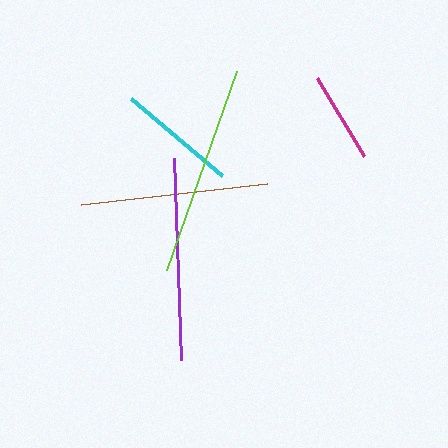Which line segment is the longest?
The lime line is the longest at approximately 212 pixels.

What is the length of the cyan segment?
The cyan segment is approximately 119 pixels long.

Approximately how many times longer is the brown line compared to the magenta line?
The brown line is approximately 2.0 times the length of the magenta line.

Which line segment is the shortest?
The magenta line is the shortest at approximately 92 pixels.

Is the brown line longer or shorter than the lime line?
The lime line is longer than the brown line.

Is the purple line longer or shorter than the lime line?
The lime line is longer than the purple line.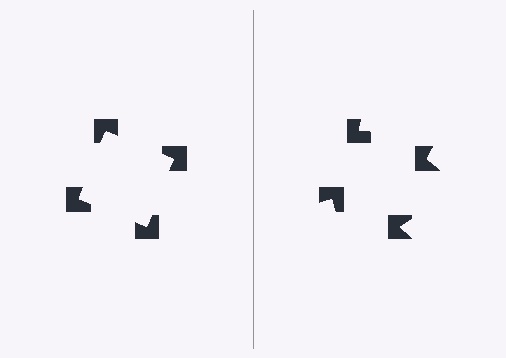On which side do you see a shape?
An illusory square appears on the left side. On the right side the wedge cuts are rotated, so no coherent shape forms.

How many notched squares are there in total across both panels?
8 — 4 on each side.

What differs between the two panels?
The notched squares are positioned identically on both sides; only the wedge orientations differ. On the left they align to a square; on the right they are misaligned.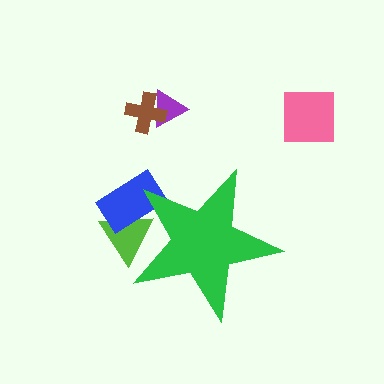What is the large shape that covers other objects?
A green star.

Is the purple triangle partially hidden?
No, the purple triangle is fully visible.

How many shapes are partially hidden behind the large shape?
2 shapes are partially hidden.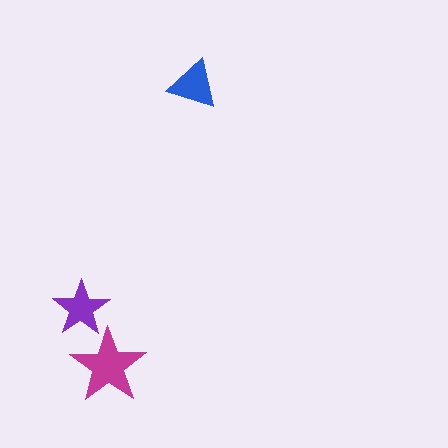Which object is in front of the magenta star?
The purple star is in front of the magenta star.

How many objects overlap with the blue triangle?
0 objects overlap with the blue triangle.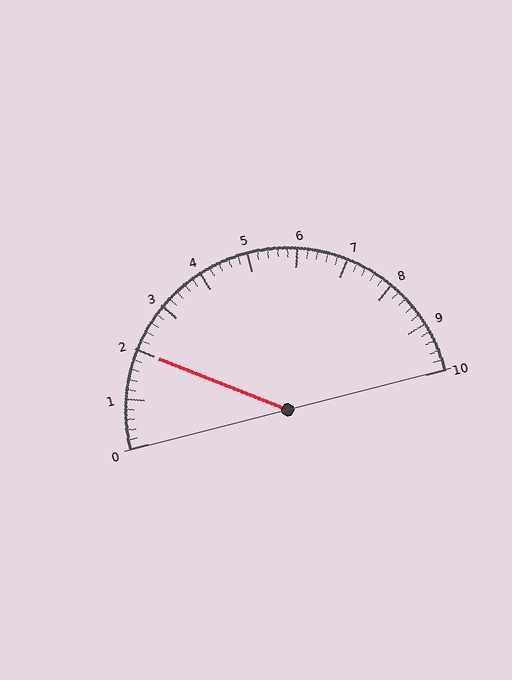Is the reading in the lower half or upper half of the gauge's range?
The reading is in the lower half of the range (0 to 10).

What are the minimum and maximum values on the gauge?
The gauge ranges from 0 to 10.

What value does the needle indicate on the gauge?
The needle indicates approximately 2.0.